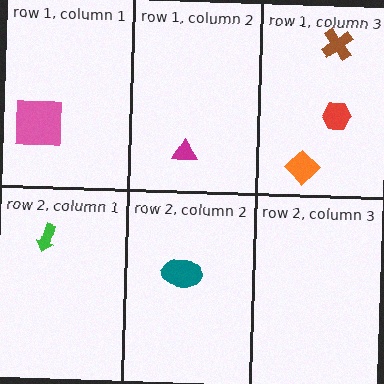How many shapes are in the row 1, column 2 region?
1.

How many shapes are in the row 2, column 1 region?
1.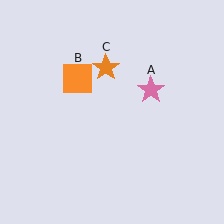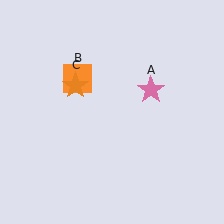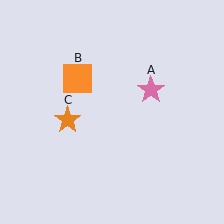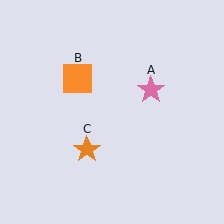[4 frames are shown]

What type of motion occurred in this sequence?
The orange star (object C) rotated counterclockwise around the center of the scene.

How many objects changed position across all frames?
1 object changed position: orange star (object C).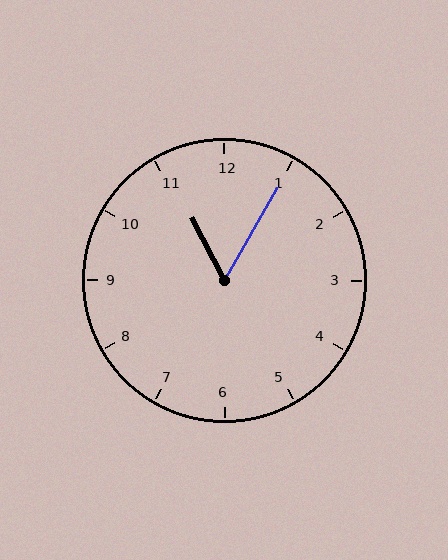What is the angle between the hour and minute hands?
Approximately 58 degrees.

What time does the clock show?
11:05.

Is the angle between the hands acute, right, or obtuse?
It is acute.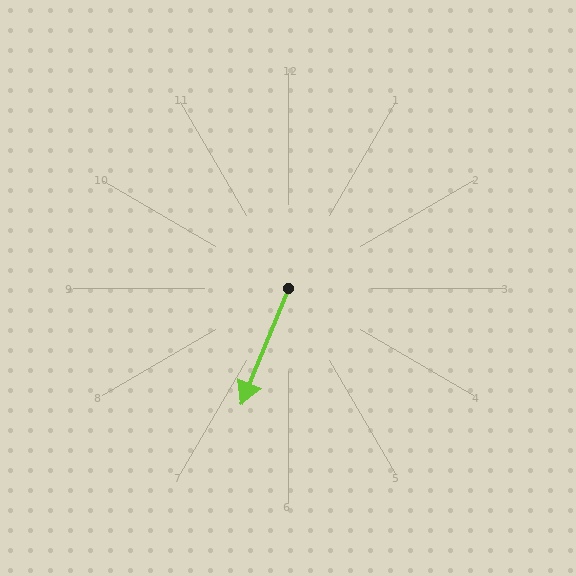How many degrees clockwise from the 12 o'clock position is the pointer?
Approximately 202 degrees.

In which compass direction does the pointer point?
South.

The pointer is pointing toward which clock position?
Roughly 7 o'clock.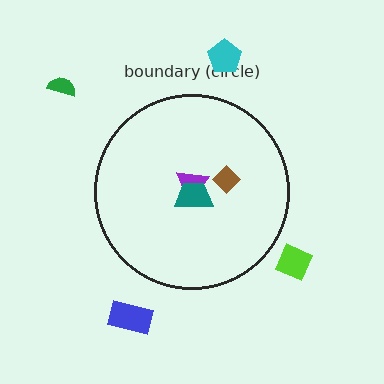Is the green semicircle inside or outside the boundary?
Outside.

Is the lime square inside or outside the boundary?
Outside.